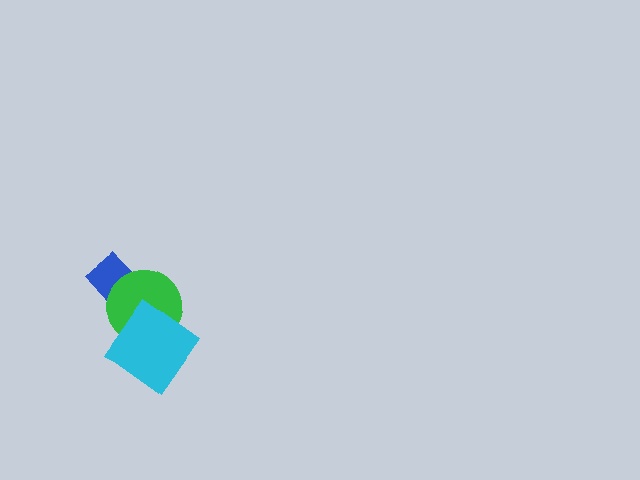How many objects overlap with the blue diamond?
1 object overlaps with the blue diamond.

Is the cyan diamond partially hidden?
No, no other shape covers it.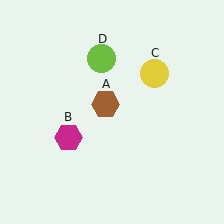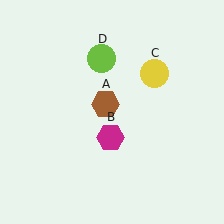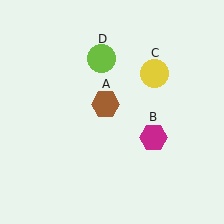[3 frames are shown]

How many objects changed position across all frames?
1 object changed position: magenta hexagon (object B).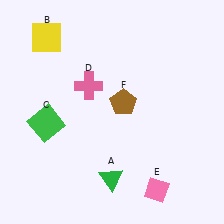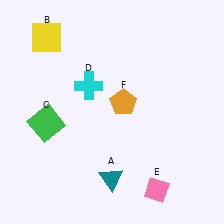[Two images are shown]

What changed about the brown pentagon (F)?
In Image 1, F is brown. In Image 2, it changed to orange.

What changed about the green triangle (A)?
In Image 1, A is green. In Image 2, it changed to teal.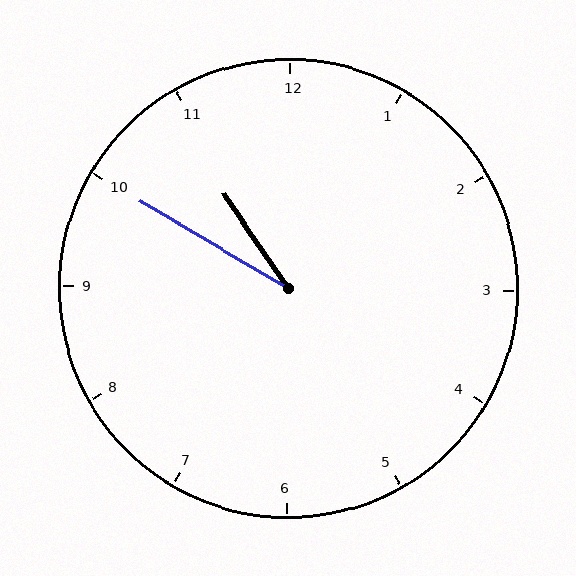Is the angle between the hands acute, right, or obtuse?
It is acute.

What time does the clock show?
10:50.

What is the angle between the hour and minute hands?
Approximately 25 degrees.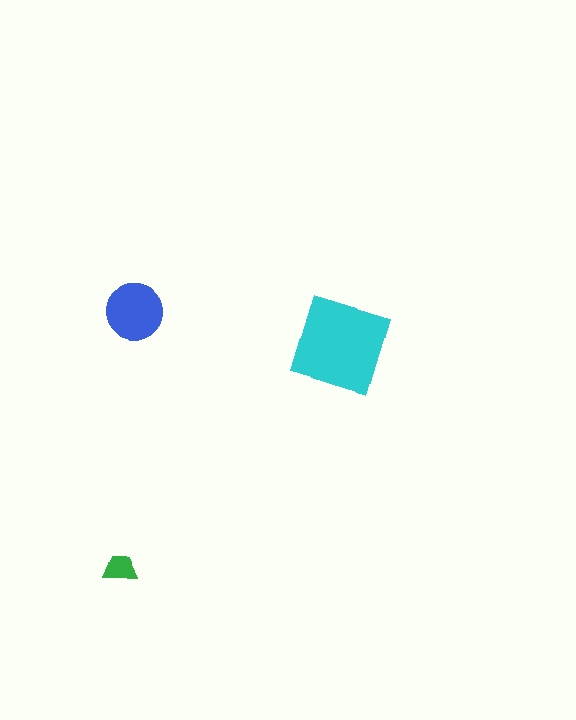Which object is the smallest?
The green trapezoid.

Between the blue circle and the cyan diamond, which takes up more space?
The cyan diamond.